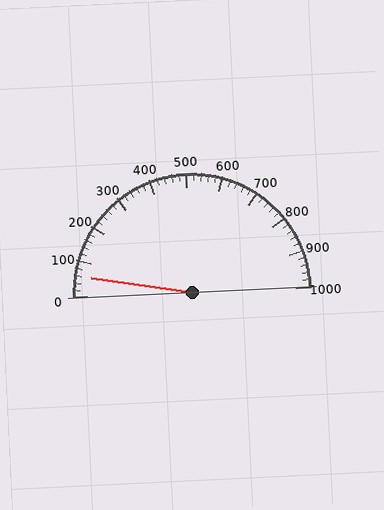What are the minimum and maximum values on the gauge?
The gauge ranges from 0 to 1000.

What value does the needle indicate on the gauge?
The needle indicates approximately 60.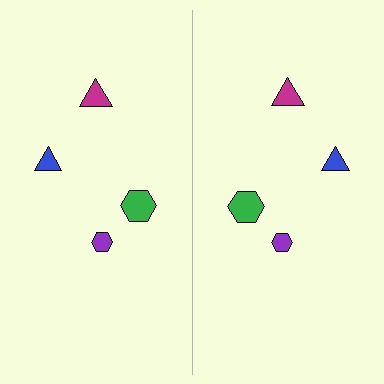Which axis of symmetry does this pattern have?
The pattern has a vertical axis of symmetry running through the center of the image.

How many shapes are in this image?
There are 8 shapes in this image.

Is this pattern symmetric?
Yes, this pattern has bilateral (reflection) symmetry.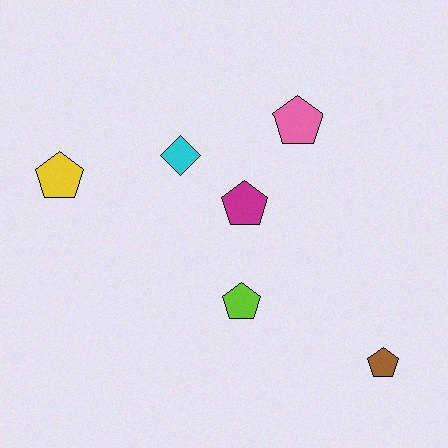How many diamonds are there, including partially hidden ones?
There is 1 diamond.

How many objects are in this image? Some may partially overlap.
There are 6 objects.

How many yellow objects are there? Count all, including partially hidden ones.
There is 1 yellow object.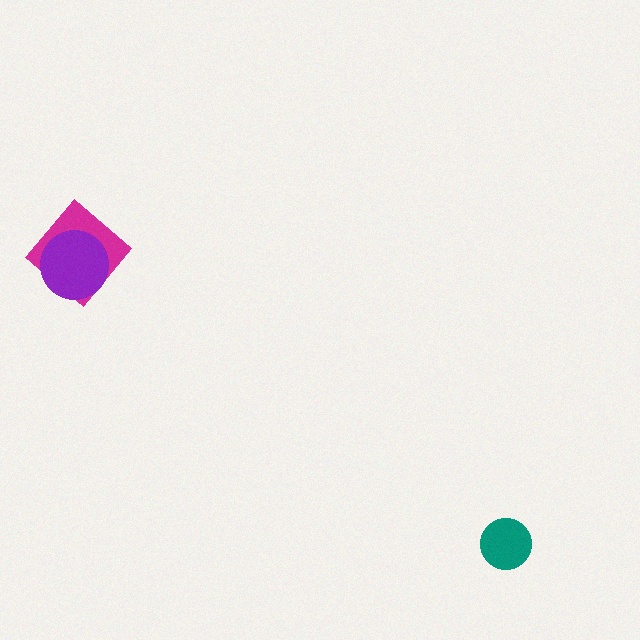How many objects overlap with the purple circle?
1 object overlaps with the purple circle.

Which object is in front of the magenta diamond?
The purple circle is in front of the magenta diamond.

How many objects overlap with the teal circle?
0 objects overlap with the teal circle.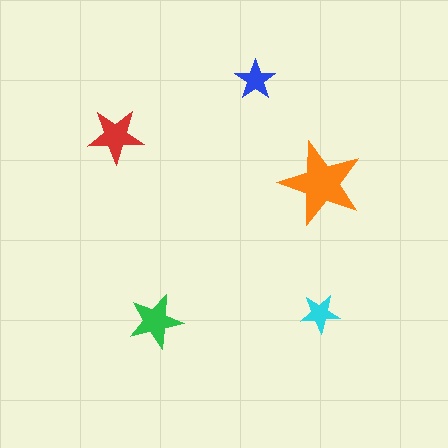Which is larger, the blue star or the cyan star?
The blue one.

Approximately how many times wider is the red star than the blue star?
About 1.5 times wider.